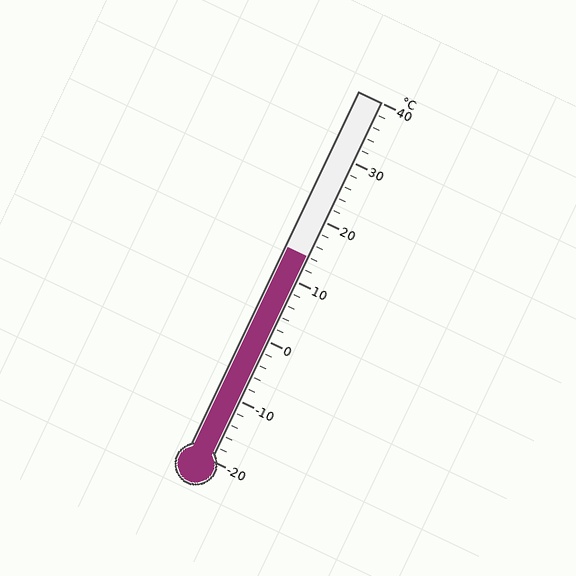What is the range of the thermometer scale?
The thermometer scale ranges from -20°C to 40°C.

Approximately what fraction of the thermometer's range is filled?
The thermometer is filled to approximately 55% of its range.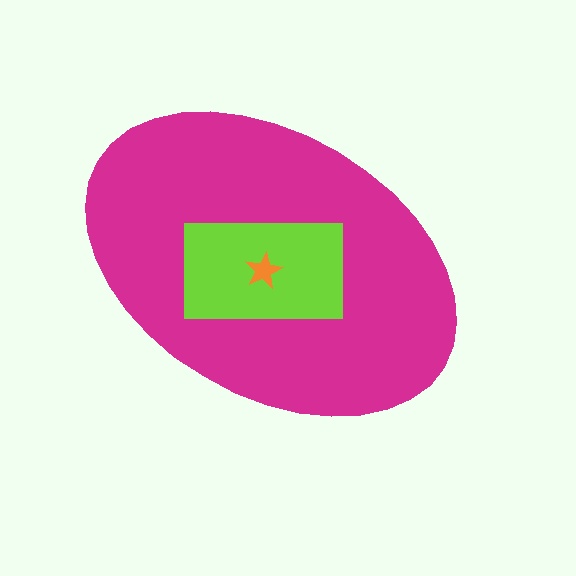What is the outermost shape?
The magenta ellipse.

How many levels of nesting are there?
3.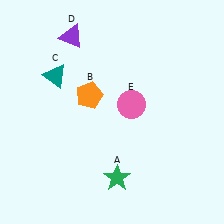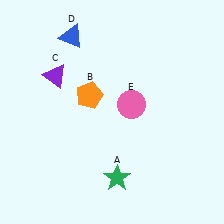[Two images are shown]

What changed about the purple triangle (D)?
In Image 1, D is purple. In Image 2, it changed to blue.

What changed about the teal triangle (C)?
In Image 1, C is teal. In Image 2, it changed to purple.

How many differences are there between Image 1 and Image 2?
There are 2 differences between the two images.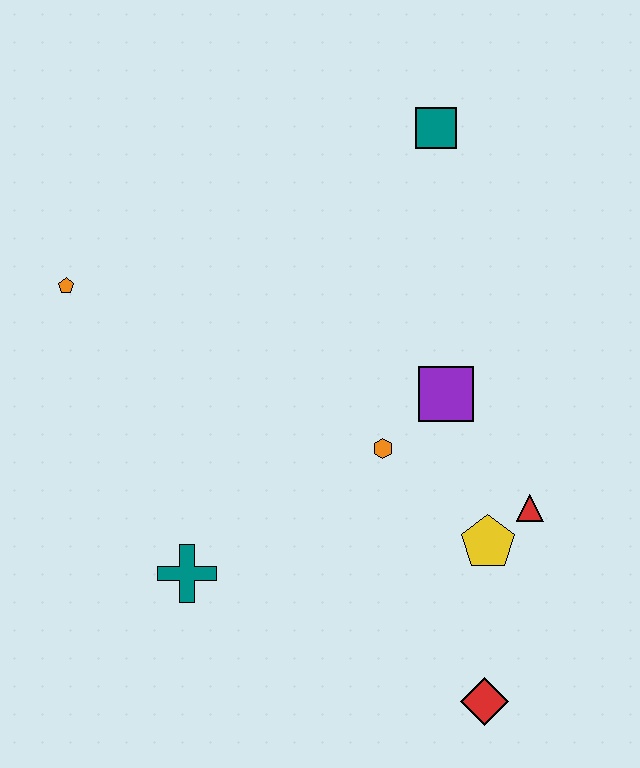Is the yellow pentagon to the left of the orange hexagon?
No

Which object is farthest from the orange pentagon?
The red diamond is farthest from the orange pentagon.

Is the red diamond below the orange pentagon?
Yes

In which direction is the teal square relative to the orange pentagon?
The teal square is to the right of the orange pentagon.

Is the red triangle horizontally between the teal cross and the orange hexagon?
No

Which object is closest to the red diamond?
The yellow pentagon is closest to the red diamond.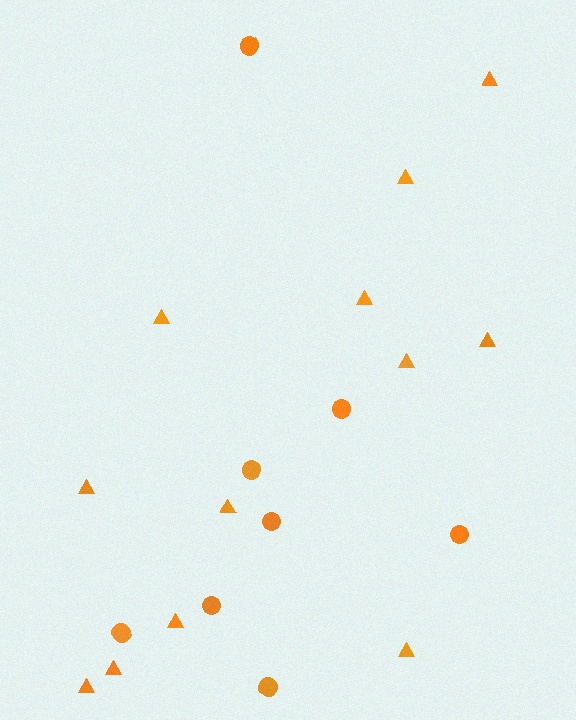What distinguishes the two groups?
There are 2 groups: one group of triangles (12) and one group of circles (8).